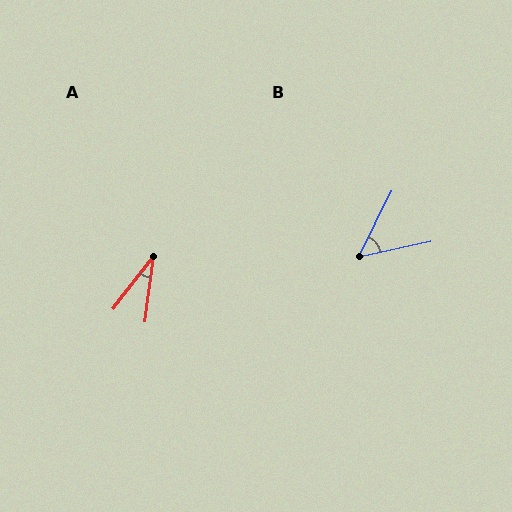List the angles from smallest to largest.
A (30°), B (51°).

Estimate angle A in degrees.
Approximately 30 degrees.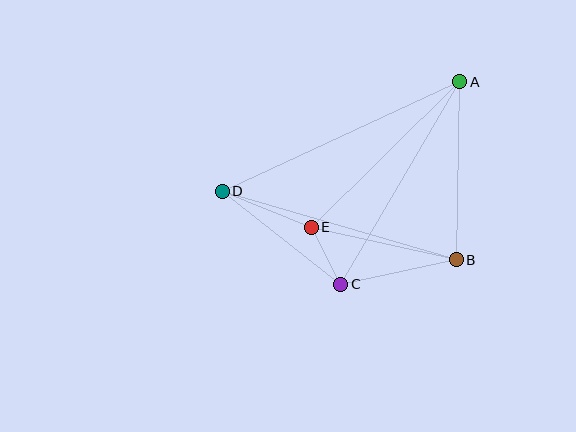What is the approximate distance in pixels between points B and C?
The distance between B and C is approximately 118 pixels.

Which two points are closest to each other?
Points C and E are closest to each other.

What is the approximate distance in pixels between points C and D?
The distance between C and D is approximately 151 pixels.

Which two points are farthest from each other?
Points A and D are farthest from each other.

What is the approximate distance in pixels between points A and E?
The distance between A and E is approximately 208 pixels.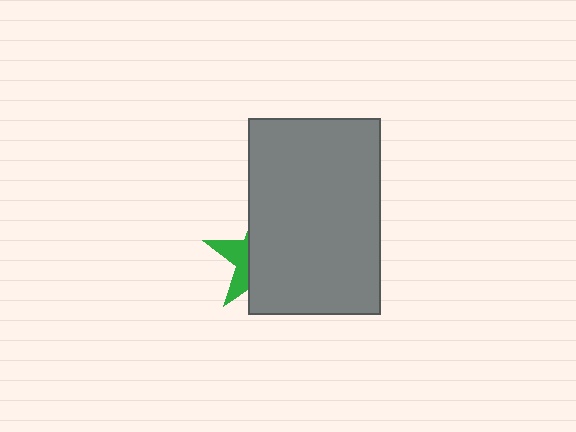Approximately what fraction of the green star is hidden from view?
Roughly 69% of the green star is hidden behind the gray rectangle.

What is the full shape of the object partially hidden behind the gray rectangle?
The partially hidden object is a green star.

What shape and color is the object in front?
The object in front is a gray rectangle.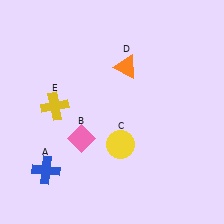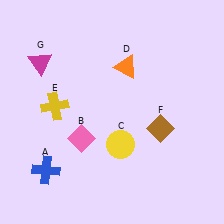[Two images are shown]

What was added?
A brown diamond (F), a magenta triangle (G) were added in Image 2.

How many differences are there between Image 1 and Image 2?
There are 2 differences between the two images.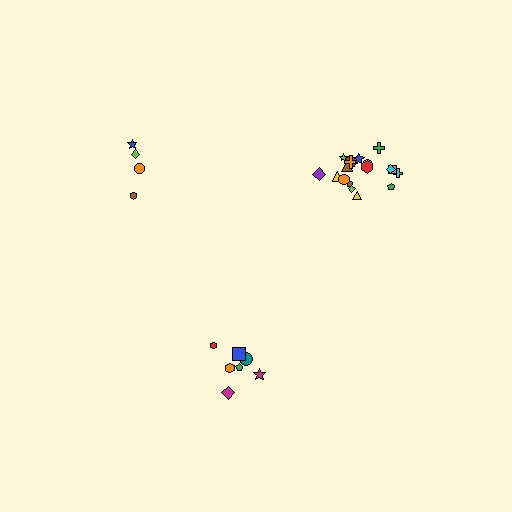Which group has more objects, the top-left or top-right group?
The top-right group.